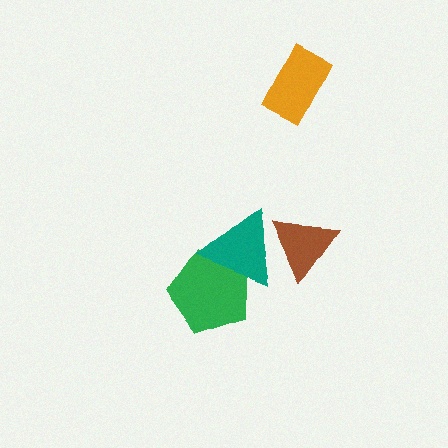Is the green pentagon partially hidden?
Yes, it is partially covered by another shape.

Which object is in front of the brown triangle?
The teal triangle is in front of the brown triangle.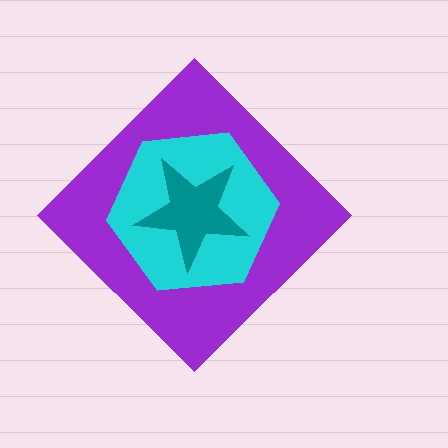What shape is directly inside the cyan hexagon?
The teal star.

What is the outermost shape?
The purple diamond.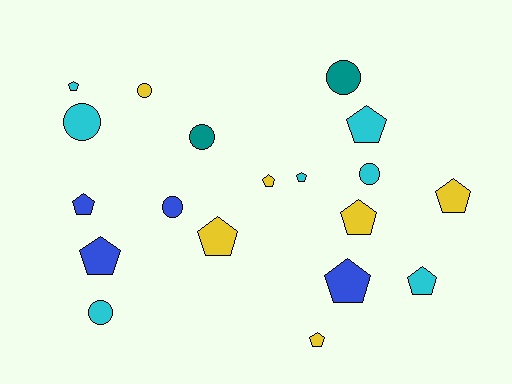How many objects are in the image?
There are 19 objects.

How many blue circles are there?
There is 1 blue circle.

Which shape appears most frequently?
Pentagon, with 12 objects.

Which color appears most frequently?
Cyan, with 7 objects.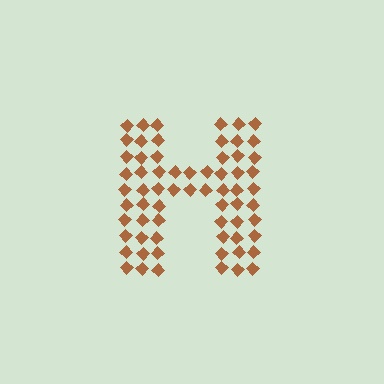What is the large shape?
The large shape is the letter H.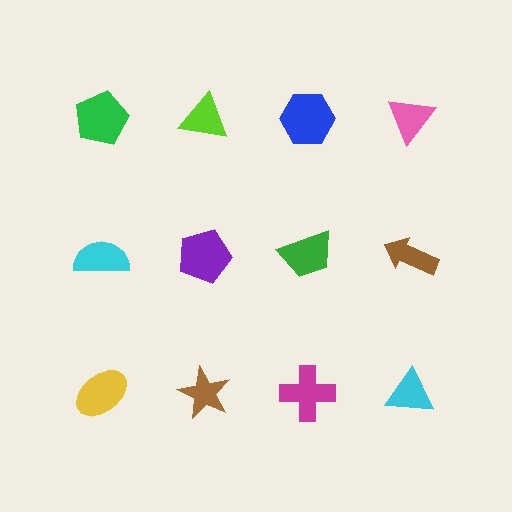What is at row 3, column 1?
A yellow ellipse.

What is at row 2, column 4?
A brown arrow.